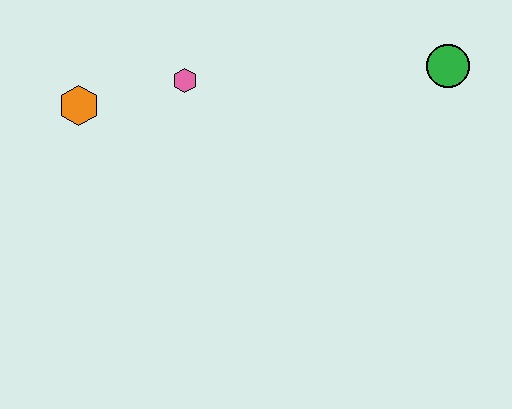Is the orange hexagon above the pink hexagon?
No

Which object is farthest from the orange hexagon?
The green circle is farthest from the orange hexagon.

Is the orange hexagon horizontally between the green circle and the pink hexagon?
No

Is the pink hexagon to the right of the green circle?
No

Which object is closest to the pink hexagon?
The orange hexagon is closest to the pink hexagon.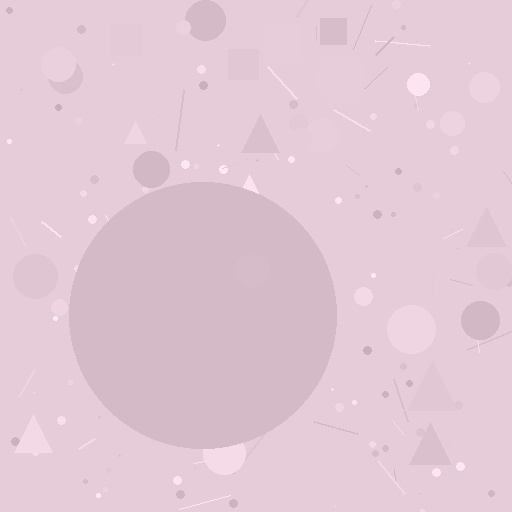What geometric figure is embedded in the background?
A circle is embedded in the background.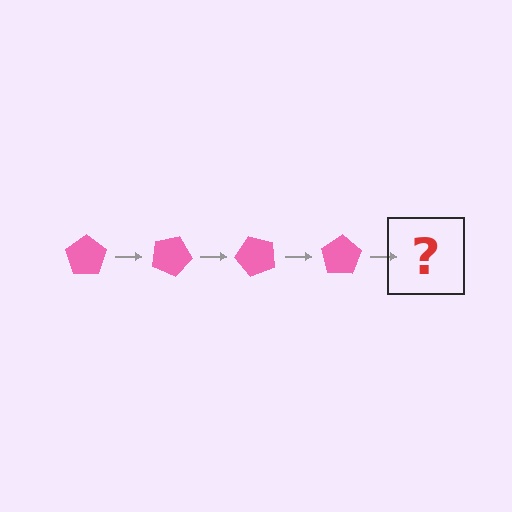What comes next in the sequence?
The next element should be a pink pentagon rotated 100 degrees.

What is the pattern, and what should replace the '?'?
The pattern is that the pentagon rotates 25 degrees each step. The '?' should be a pink pentagon rotated 100 degrees.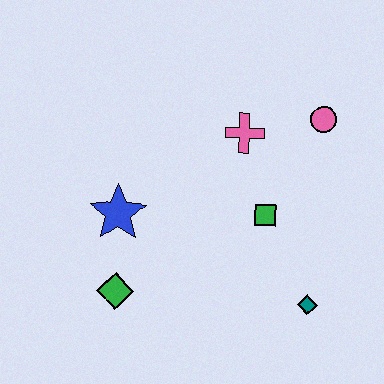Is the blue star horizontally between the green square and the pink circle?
No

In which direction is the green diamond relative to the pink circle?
The green diamond is to the left of the pink circle.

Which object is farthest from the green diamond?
The pink circle is farthest from the green diamond.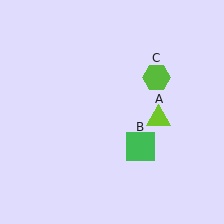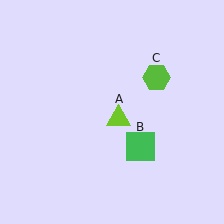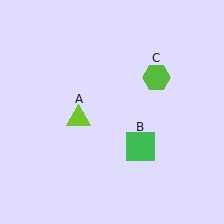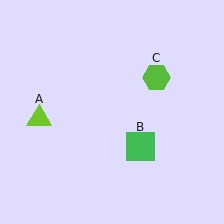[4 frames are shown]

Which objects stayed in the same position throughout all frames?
Green square (object B) and lime hexagon (object C) remained stationary.